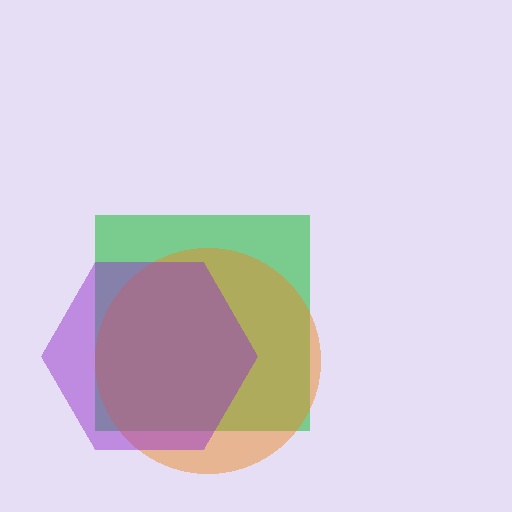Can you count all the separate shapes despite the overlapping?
Yes, there are 3 separate shapes.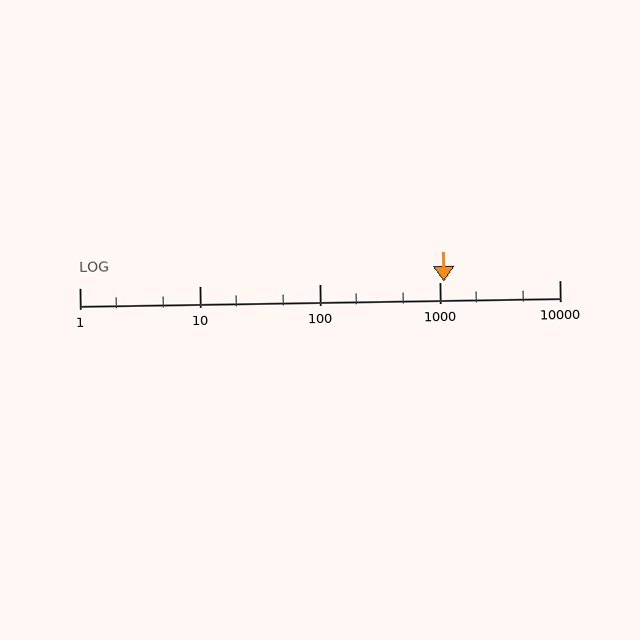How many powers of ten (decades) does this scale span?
The scale spans 4 decades, from 1 to 10000.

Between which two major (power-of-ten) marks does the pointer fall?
The pointer is between 1000 and 10000.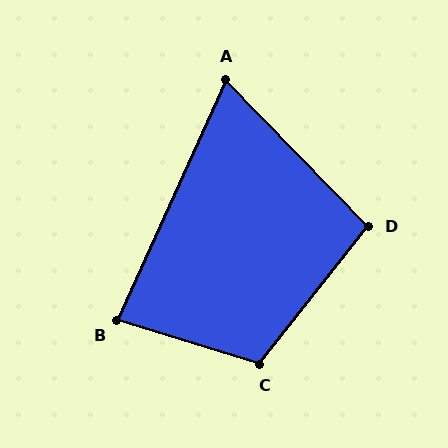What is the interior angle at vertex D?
Approximately 97 degrees (obtuse).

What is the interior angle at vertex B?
Approximately 83 degrees (acute).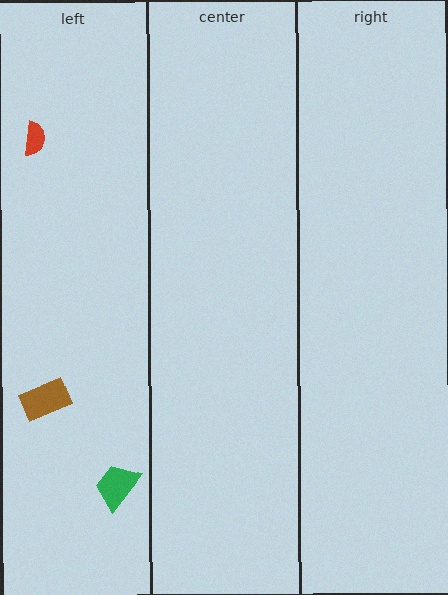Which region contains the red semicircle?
The left region.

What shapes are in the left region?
The red semicircle, the brown rectangle, the green trapezoid.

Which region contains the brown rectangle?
The left region.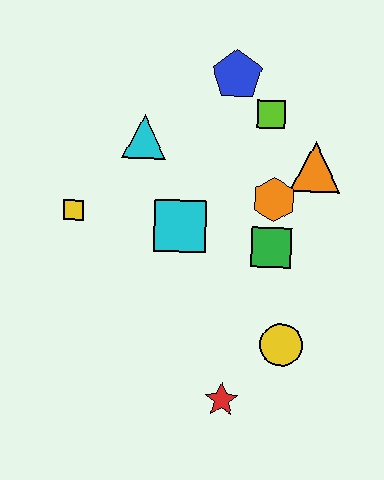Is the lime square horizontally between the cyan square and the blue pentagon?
No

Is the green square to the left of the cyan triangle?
No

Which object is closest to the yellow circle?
The red star is closest to the yellow circle.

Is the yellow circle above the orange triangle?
No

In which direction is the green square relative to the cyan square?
The green square is to the right of the cyan square.